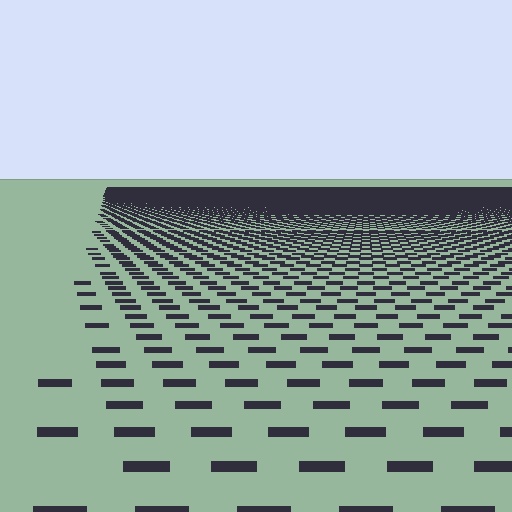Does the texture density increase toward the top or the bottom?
Density increases toward the top.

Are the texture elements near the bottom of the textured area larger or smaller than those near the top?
Larger. Near the bottom, elements are closer to the viewer and appear at a bigger on-screen size.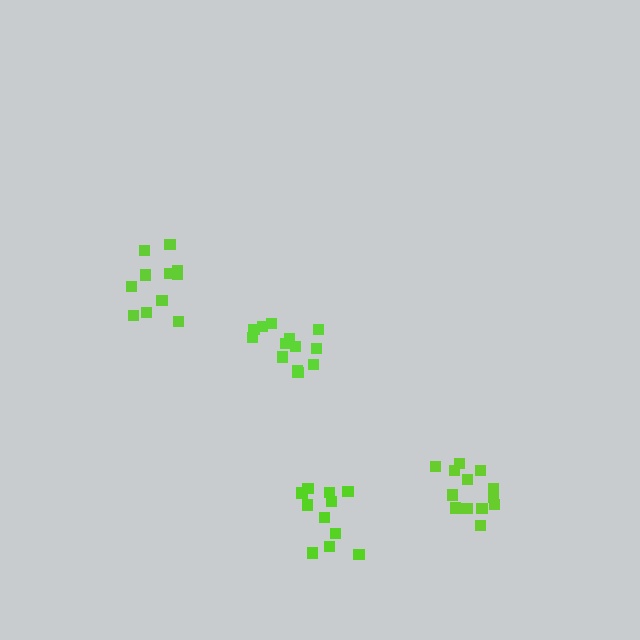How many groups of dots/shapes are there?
There are 4 groups.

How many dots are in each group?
Group 1: 11 dots, Group 2: 13 dots, Group 3: 11 dots, Group 4: 13 dots (48 total).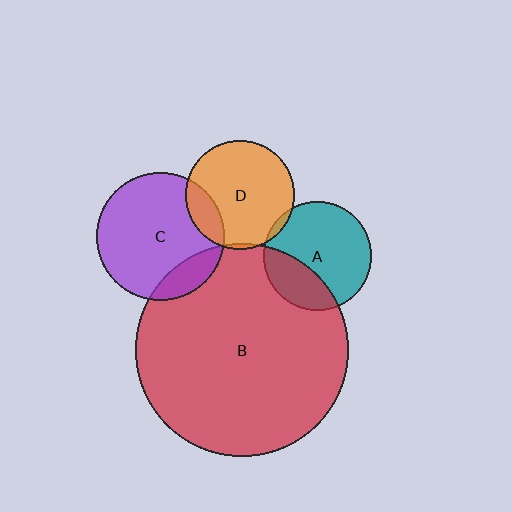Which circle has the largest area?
Circle B (red).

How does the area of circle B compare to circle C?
Approximately 2.8 times.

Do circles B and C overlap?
Yes.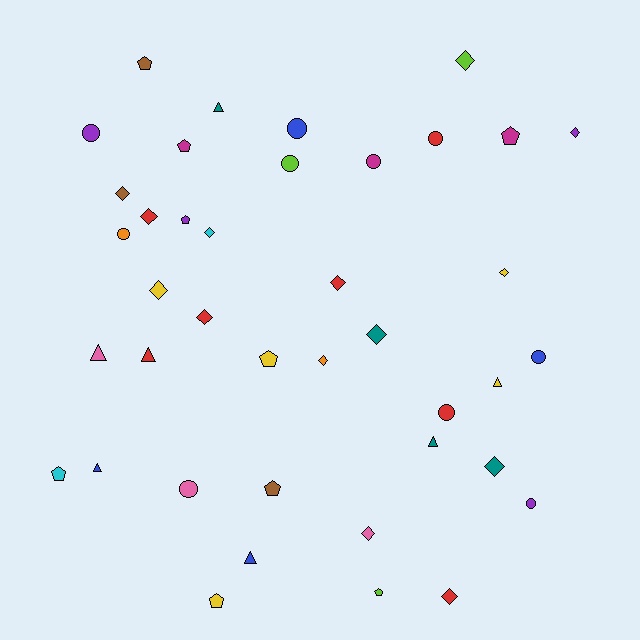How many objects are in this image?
There are 40 objects.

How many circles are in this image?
There are 10 circles.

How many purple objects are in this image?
There are 4 purple objects.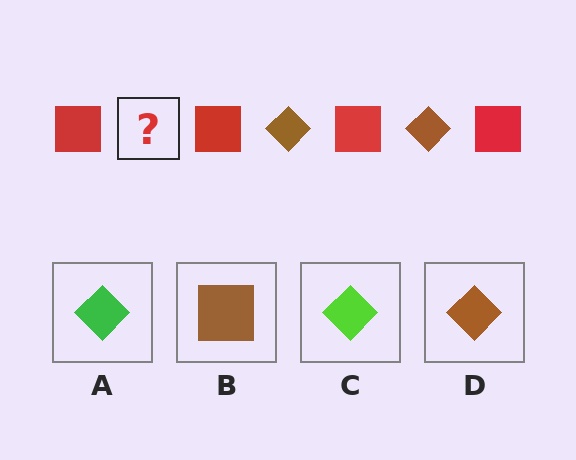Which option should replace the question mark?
Option D.